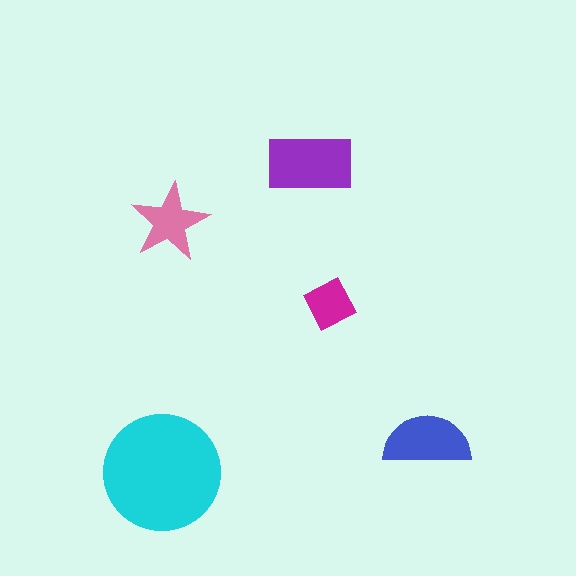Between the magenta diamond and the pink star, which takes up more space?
The pink star.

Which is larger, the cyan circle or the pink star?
The cyan circle.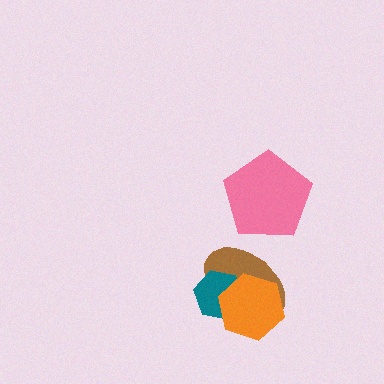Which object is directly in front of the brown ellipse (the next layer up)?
The teal hexagon is directly in front of the brown ellipse.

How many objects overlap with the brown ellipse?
2 objects overlap with the brown ellipse.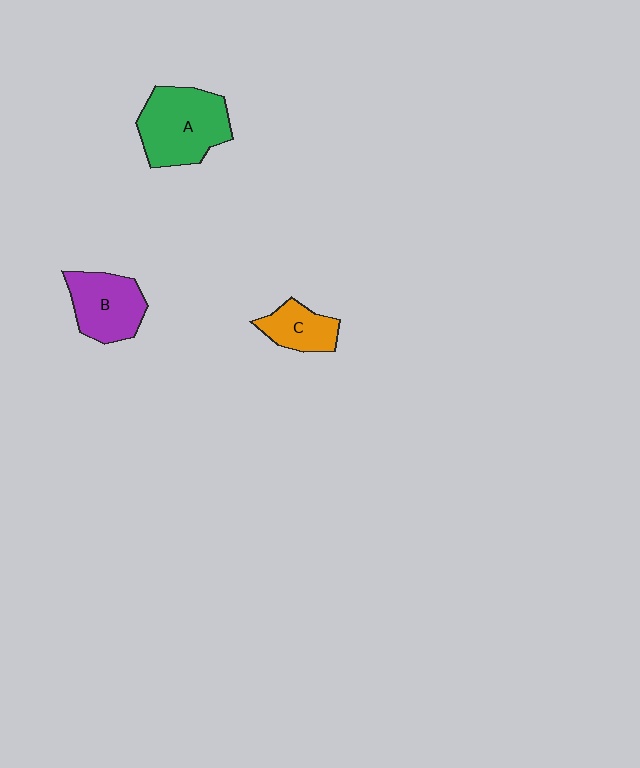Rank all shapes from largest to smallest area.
From largest to smallest: A (green), B (purple), C (orange).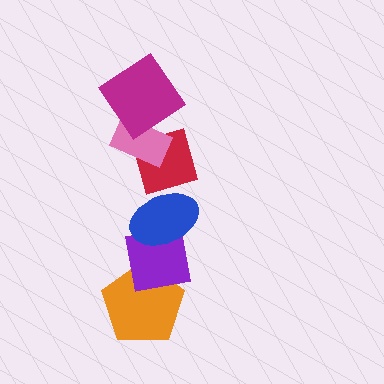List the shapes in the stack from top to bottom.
From top to bottom: the magenta diamond, the pink rectangle, the red diamond, the blue ellipse, the purple square, the orange pentagon.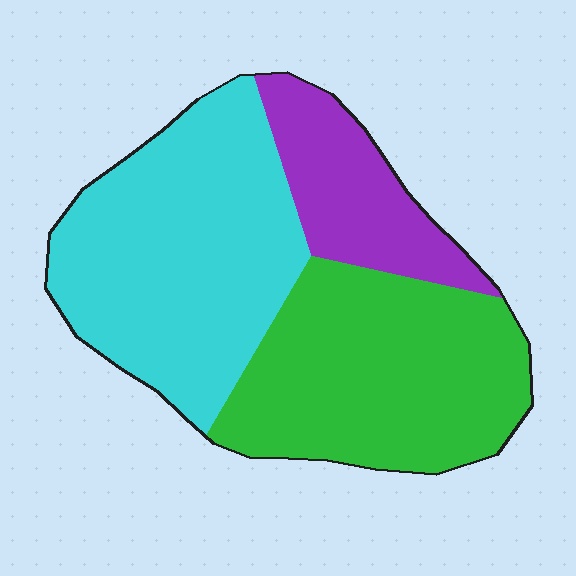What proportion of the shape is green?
Green takes up between a third and a half of the shape.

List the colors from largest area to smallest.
From largest to smallest: cyan, green, purple.